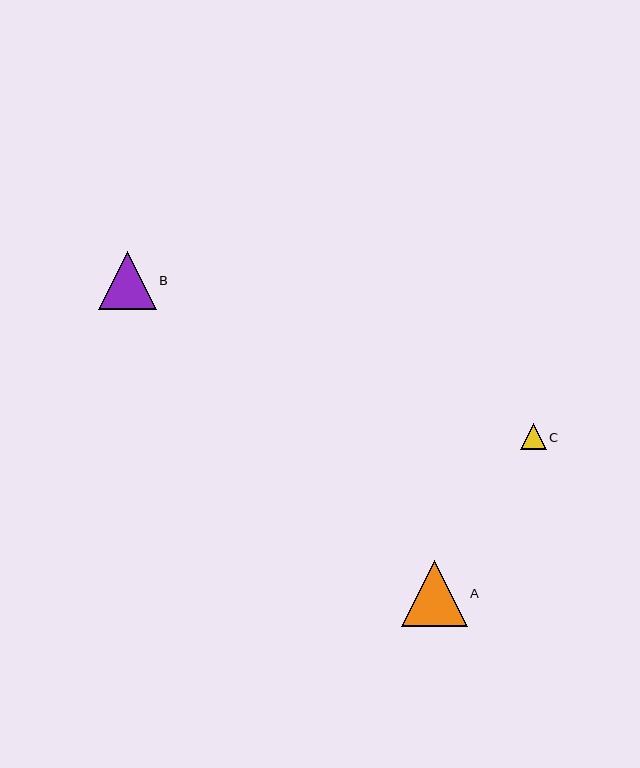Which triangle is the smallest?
Triangle C is the smallest with a size of approximately 26 pixels.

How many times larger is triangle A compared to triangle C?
Triangle A is approximately 2.6 times the size of triangle C.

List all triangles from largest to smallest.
From largest to smallest: A, B, C.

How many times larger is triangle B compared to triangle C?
Triangle B is approximately 2.3 times the size of triangle C.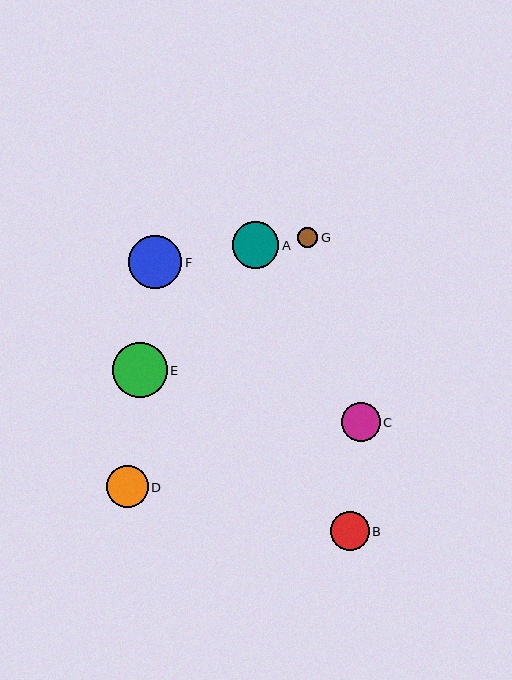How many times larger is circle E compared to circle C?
Circle E is approximately 1.4 times the size of circle C.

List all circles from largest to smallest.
From largest to smallest: E, F, A, D, C, B, G.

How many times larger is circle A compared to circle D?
Circle A is approximately 1.1 times the size of circle D.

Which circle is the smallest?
Circle G is the smallest with a size of approximately 20 pixels.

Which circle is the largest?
Circle E is the largest with a size of approximately 55 pixels.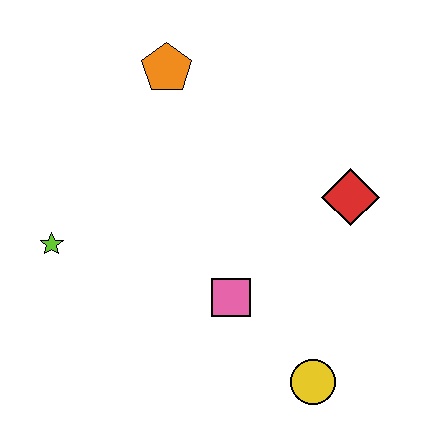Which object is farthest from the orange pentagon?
The yellow circle is farthest from the orange pentagon.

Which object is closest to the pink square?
The yellow circle is closest to the pink square.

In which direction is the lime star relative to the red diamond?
The lime star is to the left of the red diamond.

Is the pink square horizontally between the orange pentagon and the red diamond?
Yes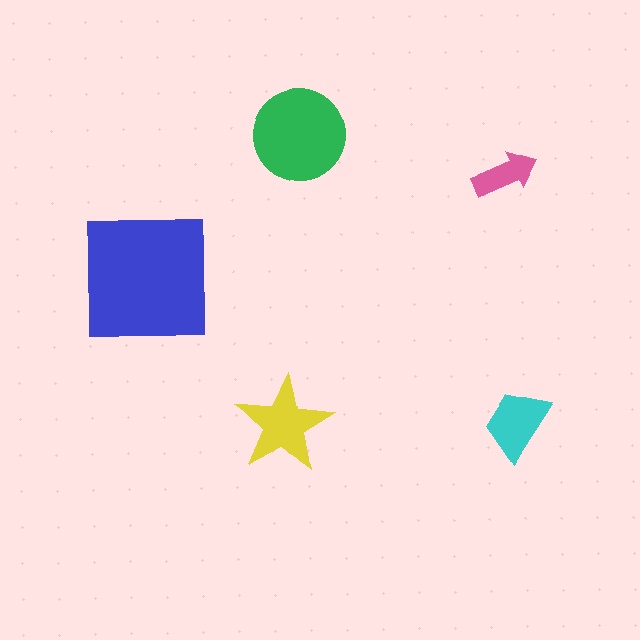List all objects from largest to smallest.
The blue square, the green circle, the yellow star, the cyan trapezoid, the pink arrow.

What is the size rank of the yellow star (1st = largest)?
3rd.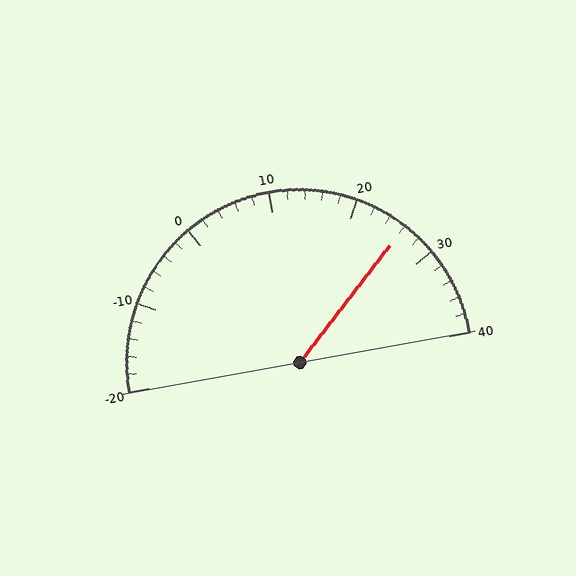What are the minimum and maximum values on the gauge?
The gauge ranges from -20 to 40.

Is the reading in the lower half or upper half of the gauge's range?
The reading is in the upper half of the range (-20 to 40).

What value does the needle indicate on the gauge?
The needle indicates approximately 26.